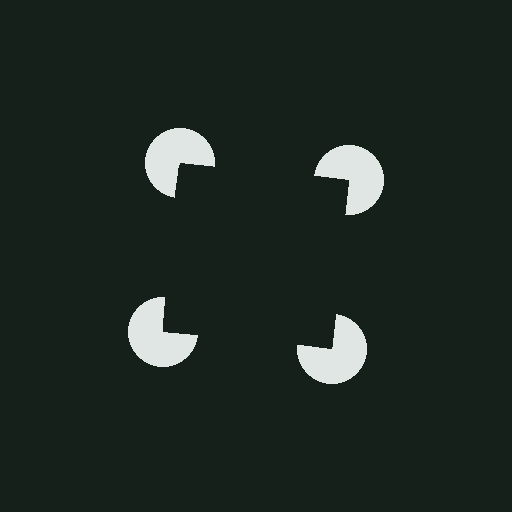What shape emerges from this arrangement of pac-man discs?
An illusory square — its edges are inferred from the aligned wedge cuts in the pac-man discs, not physically drawn.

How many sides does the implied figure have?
4 sides.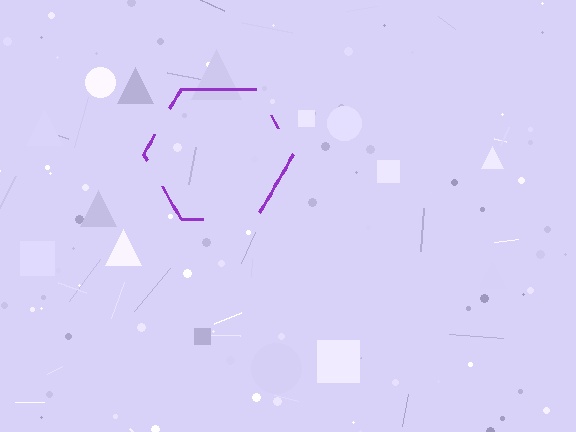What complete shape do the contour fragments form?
The contour fragments form a hexagon.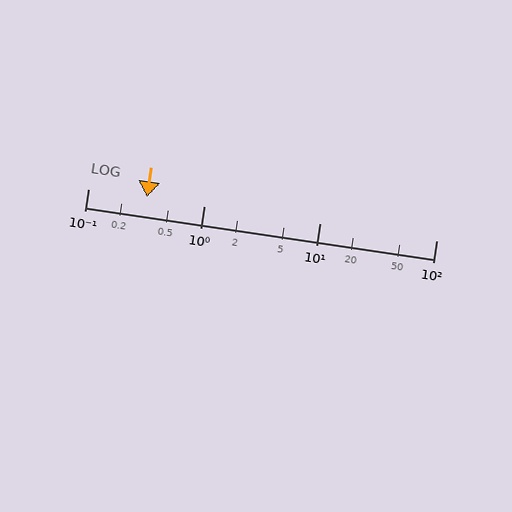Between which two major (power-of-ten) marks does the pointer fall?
The pointer is between 0.1 and 1.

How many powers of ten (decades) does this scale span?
The scale spans 3 decades, from 0.1 to 100.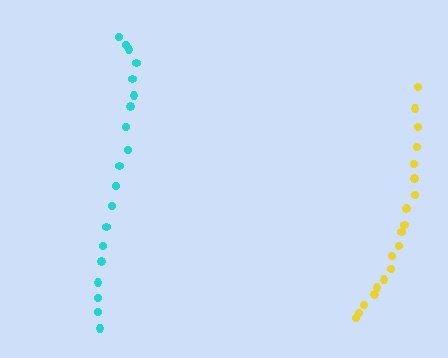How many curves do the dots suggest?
There are 2 distinct paths.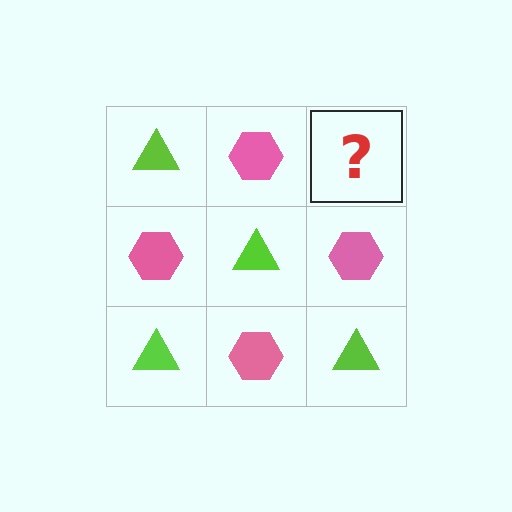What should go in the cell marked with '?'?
The missing cell should contain a lime triangle.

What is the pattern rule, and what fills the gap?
The rule is that it alternates lime triangle and pink hexagon in a checkerboard pattern. The gap should be filled with a lime triangle.